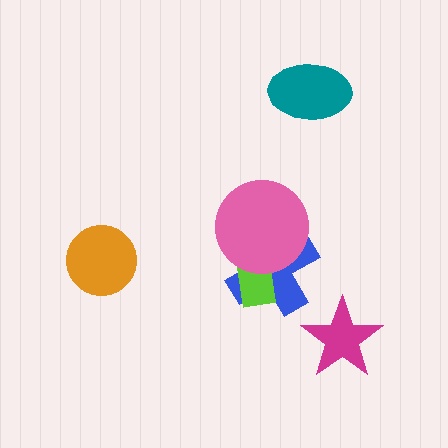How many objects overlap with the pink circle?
2 objects overlap with the pink circle.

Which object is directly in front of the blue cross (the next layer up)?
The lime rectangle is directly in front of the blue cross.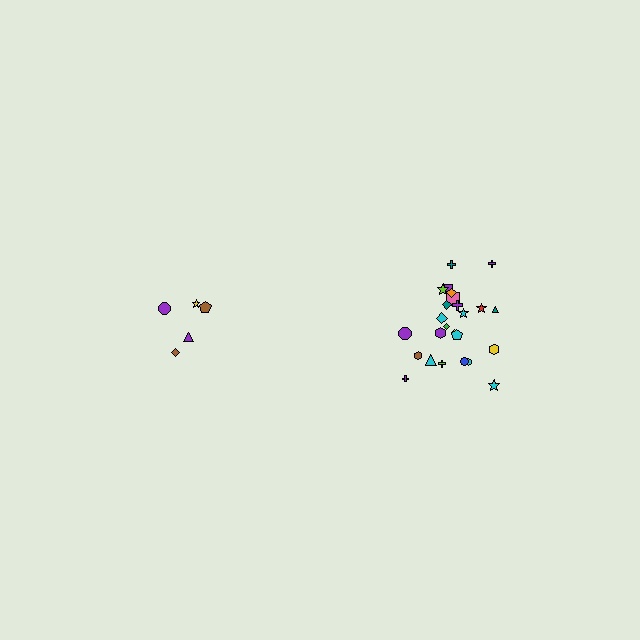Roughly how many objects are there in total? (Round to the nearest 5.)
Roughly 30 objects in total.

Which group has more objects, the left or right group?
The right group.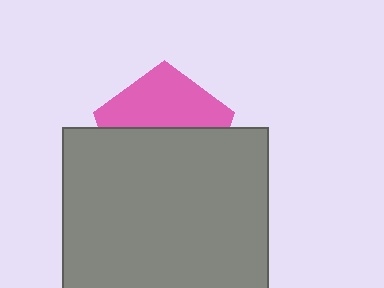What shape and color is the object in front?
The object in front is a gray square.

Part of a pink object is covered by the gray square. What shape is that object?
It is a pentagon.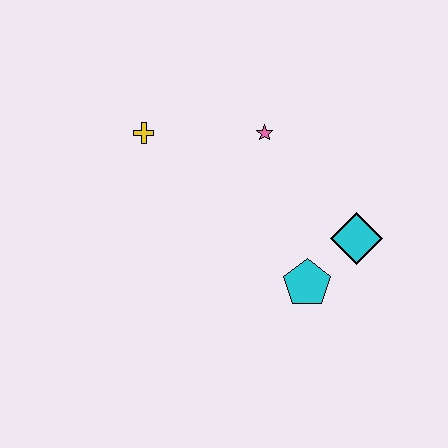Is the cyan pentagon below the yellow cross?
Yes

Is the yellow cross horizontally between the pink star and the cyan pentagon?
No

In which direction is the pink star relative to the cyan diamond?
The pink star is above the cyan diamond.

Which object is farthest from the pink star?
The cyan pentagon is farthest from the pink star.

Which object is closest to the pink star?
The yellow cross is closest to the pink star.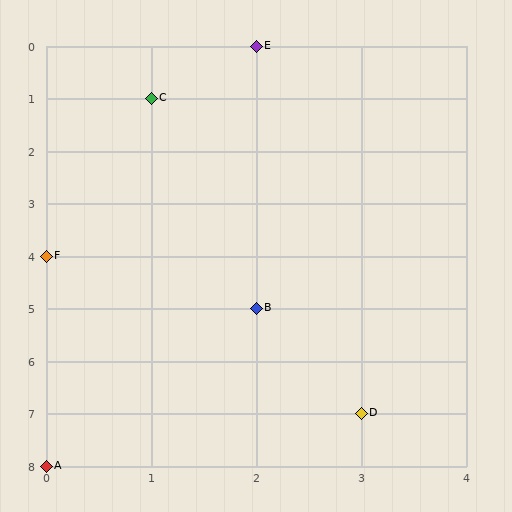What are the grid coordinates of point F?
Point F is at grid coordinates (0, 4).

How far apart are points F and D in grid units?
Points F and D are 3 columns and 3 rows apart (about 4.2 grid units diagonally).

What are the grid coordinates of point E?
Point E is at grid coordinates (2, 0).